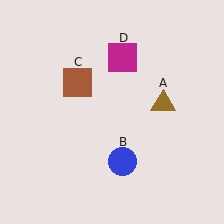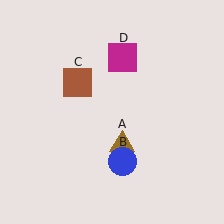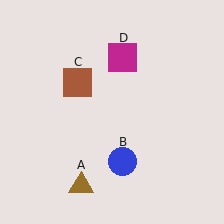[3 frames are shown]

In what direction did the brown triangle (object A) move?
The brown triangle (object A) moved down and to the left.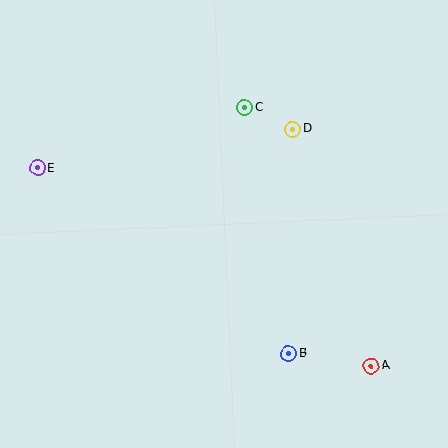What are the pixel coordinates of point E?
Point E is at (37, 168).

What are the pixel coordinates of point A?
Point A is at (371, 366).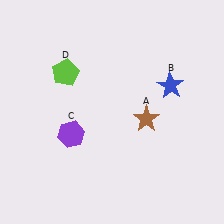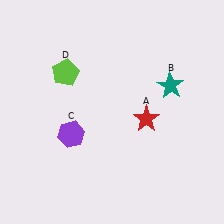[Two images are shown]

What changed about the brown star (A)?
In Image 1, A is brown. In Image 2, it changed to red.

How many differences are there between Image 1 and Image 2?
There are 2 differences between the two images.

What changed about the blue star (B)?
In Image 1, B is blue. In Image 2, it changed to teal.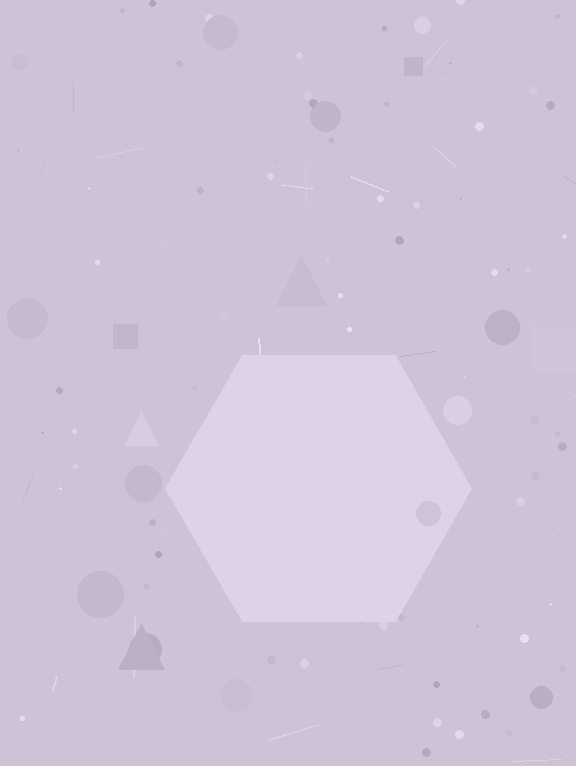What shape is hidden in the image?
A hexagon is hidden in the image.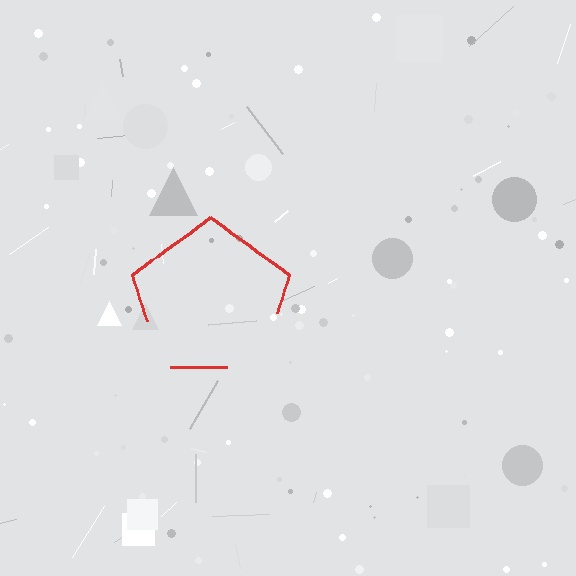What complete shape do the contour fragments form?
The contour fragments form a pentagon.